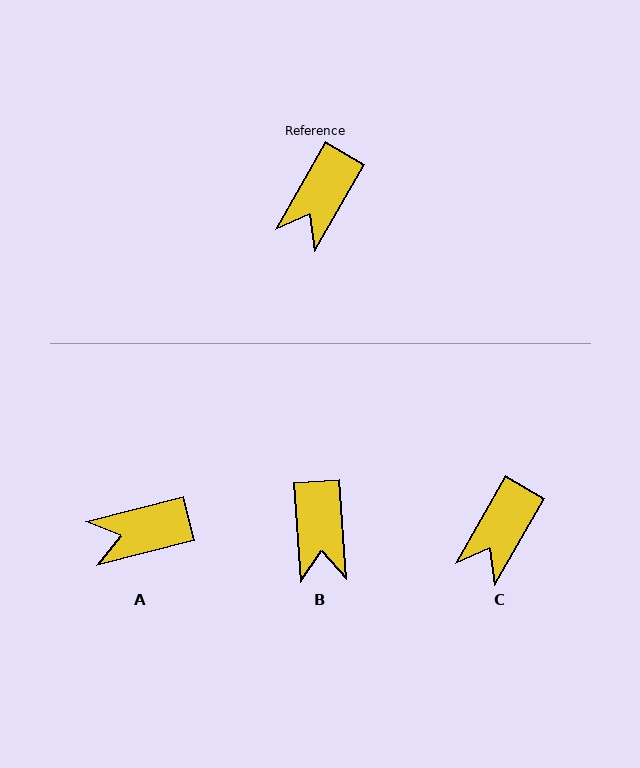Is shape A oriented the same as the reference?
No, it is off by about 46 degrees.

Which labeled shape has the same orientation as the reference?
C.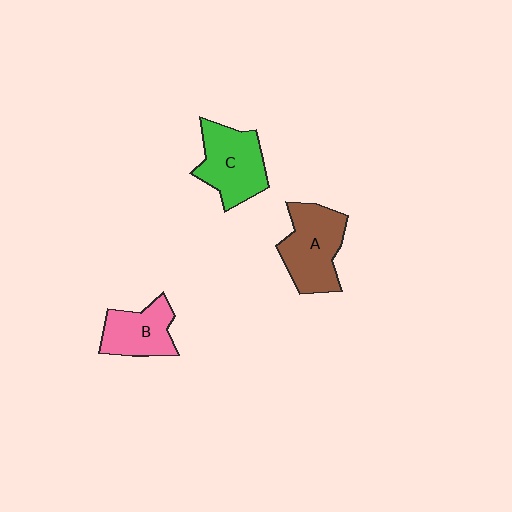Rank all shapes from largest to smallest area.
From largest to smallest: A (brown), C (green), B (pink).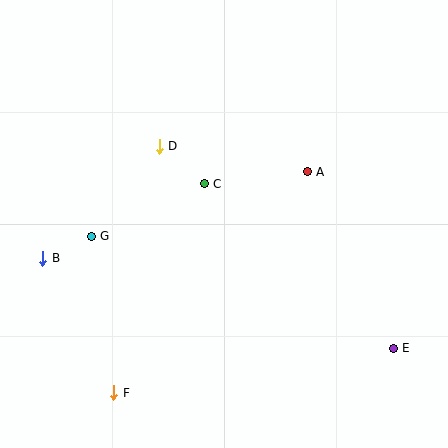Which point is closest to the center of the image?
Point C at (204, 184) is closest to the center.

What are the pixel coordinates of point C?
Point C is at (204, 184).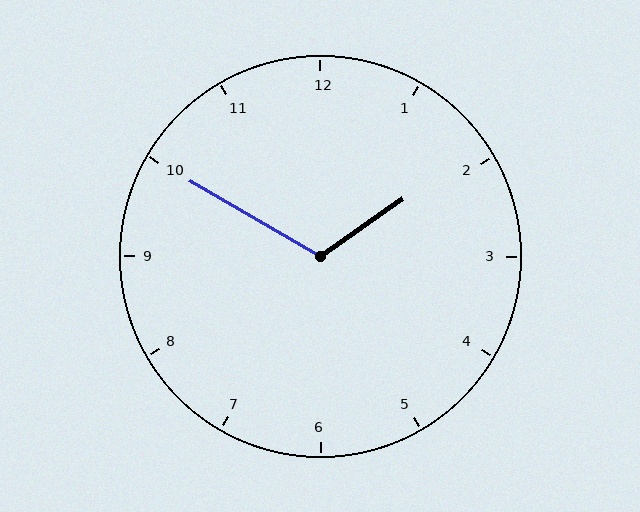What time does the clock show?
1:50.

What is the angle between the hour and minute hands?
Approximately 115 degrees.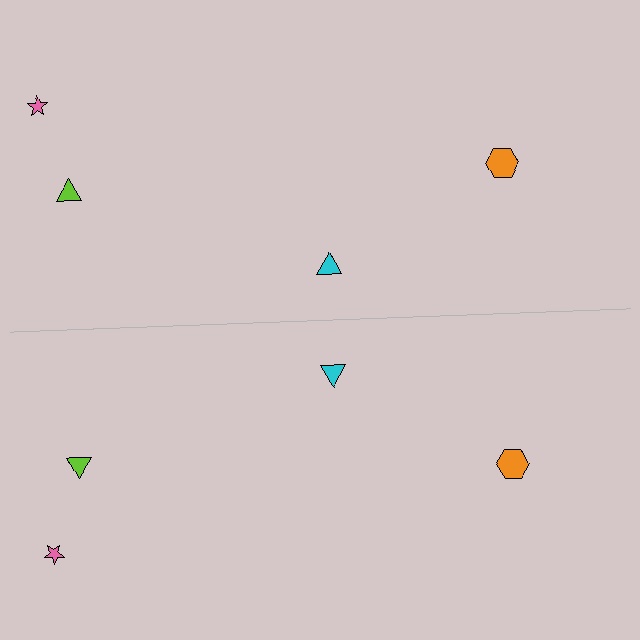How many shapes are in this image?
There are 8 shapes in this image.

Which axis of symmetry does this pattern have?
The pattern has a horizontal axis of symmetry running through the center of the image.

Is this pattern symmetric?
Yes, this pattern has bilateral (reflection) symmetry.